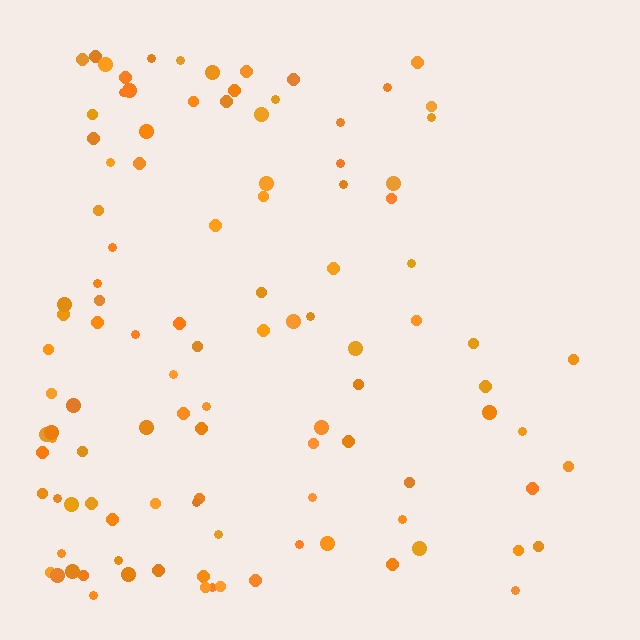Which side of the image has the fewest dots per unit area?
The right.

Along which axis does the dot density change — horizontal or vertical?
Horizontal.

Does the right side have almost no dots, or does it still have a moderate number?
Still a moderate number, just noticeably fewer than the left.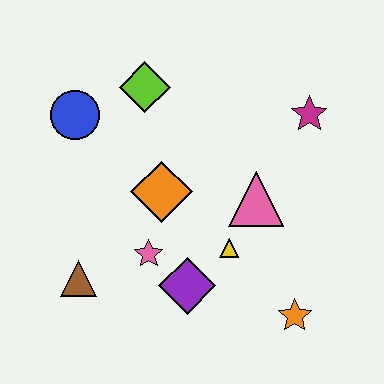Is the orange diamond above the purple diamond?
Yes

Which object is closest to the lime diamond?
The blue circle is closest to the lime diamond.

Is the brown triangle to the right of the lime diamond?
No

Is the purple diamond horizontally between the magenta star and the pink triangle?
No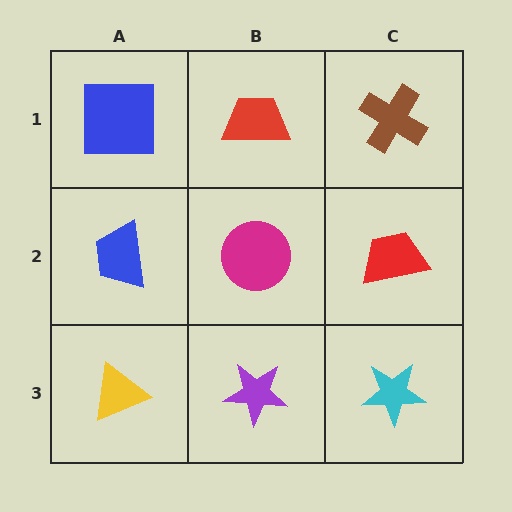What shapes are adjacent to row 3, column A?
A blue trapezoid (row 2, column A), a purple star (row 3, column B).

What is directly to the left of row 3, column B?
A yellow triangle.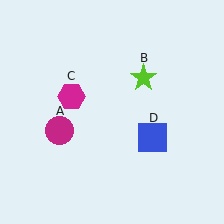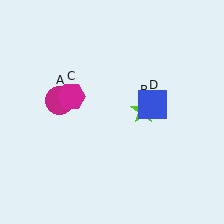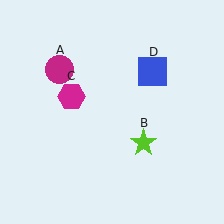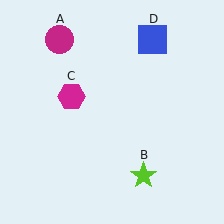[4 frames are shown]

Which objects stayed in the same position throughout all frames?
Magenta hexagon (object C) remained stationary.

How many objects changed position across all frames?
3 objects changed position: magenta circle (object A), lime star (object B), blue square (object D).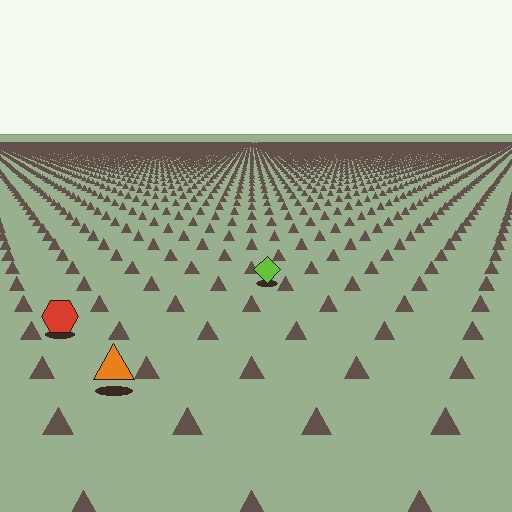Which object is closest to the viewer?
The orange triangle is closest. The texture marks near it are larger and more spread out.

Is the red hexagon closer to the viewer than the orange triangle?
No. The orange triangle is closer — you can tell from the texture gradient: the ground texture is coarser near it.